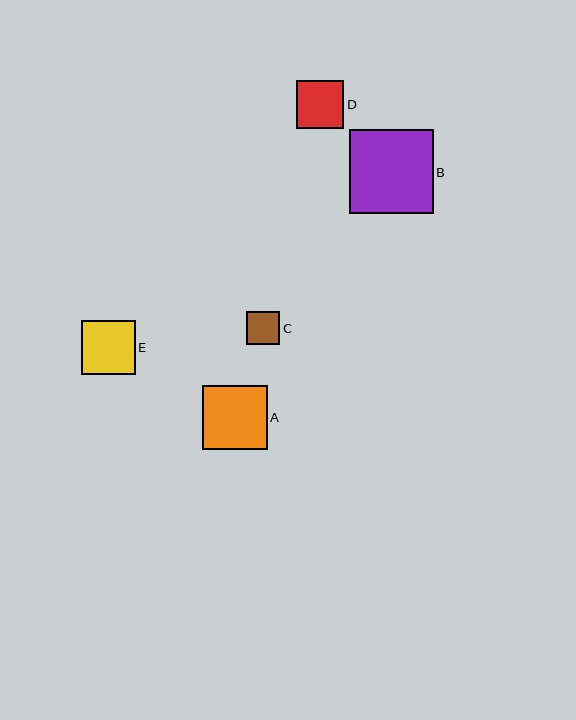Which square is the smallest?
Square C is the smallest with a size of approximately 34 pixels.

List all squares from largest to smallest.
From largest to smallest: B, A, E, D, C.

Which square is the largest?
Square B is the largest with a size of approximately 84 pixels.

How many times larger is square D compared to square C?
Square D is approximately 1.4 times the size of square C.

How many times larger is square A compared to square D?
Square A is approximately 1.4 times the size of square D.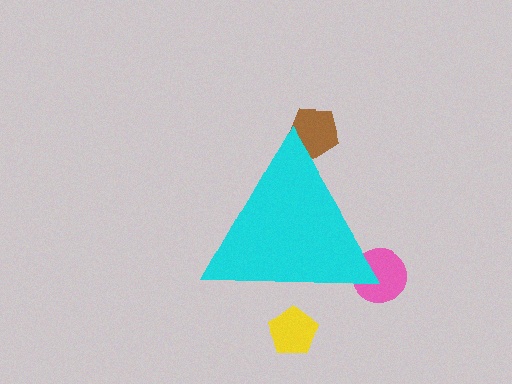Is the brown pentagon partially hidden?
Yes, the brown pentagon is partially hidden behind the cyan triangle.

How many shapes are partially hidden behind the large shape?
3 shapes are partially hidden.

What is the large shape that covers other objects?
A cyan triangle.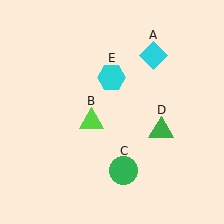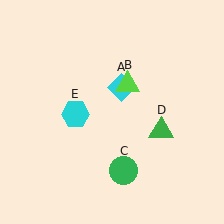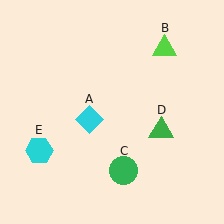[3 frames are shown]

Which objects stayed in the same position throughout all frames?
Green circle (object C) and green triangle (object D) remained stationary.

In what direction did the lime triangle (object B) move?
The lime triangle (object B) moved up and to the right.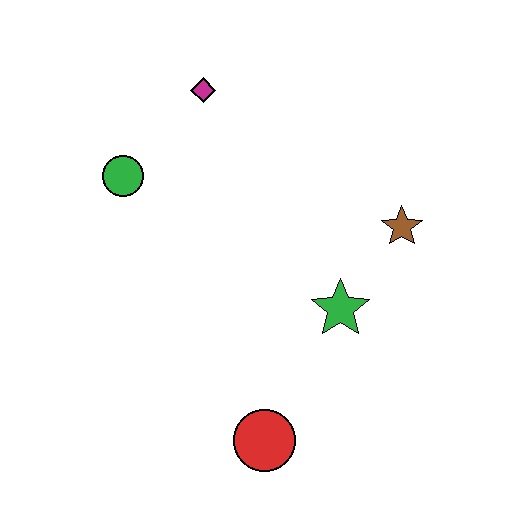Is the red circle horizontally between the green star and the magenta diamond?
Yes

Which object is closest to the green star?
The brown star is closest to the green star.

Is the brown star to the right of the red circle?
Yes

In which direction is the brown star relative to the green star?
The brown star is above the green star.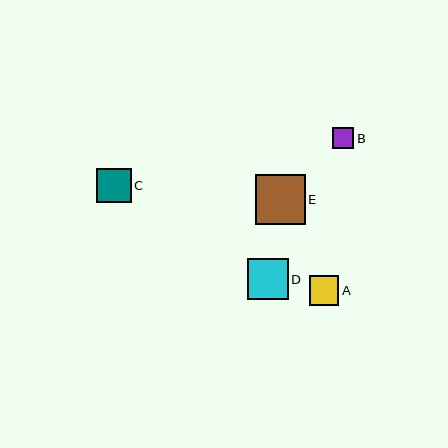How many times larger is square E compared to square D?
Square E is approximately 1.2 times the size of square D.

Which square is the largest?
Square E is the largest with a size of approximately 49 pixels.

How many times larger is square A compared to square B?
Square A is approximately 1.4 times the size of square B.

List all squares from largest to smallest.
From largest to smallest: E, D, C, A, B.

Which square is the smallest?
Square B is the smallest with a size of approximately 21 pixels.